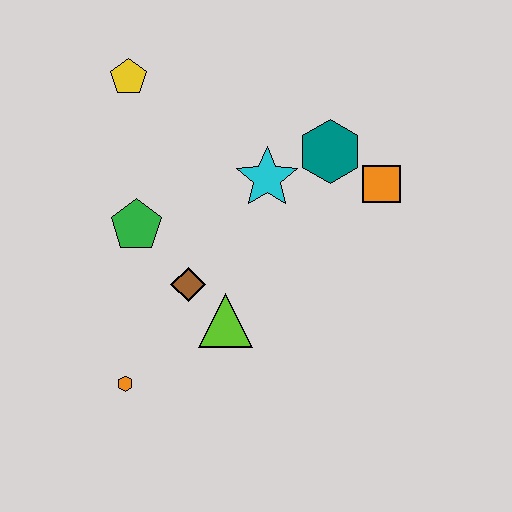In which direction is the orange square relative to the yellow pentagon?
The orange square is to the right of the yellow pentagon.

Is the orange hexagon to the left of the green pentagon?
Yes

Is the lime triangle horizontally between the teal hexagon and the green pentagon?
Yes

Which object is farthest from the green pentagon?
The orange square is farthest from the green pentagon.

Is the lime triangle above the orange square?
No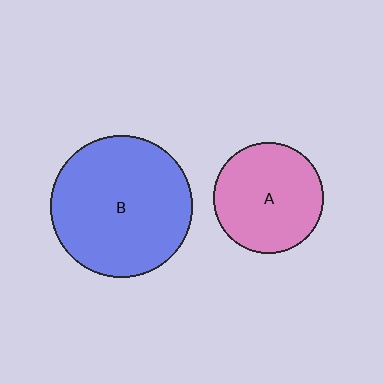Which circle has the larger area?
Circle B (blue).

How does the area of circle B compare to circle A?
Approximately 1.7 times.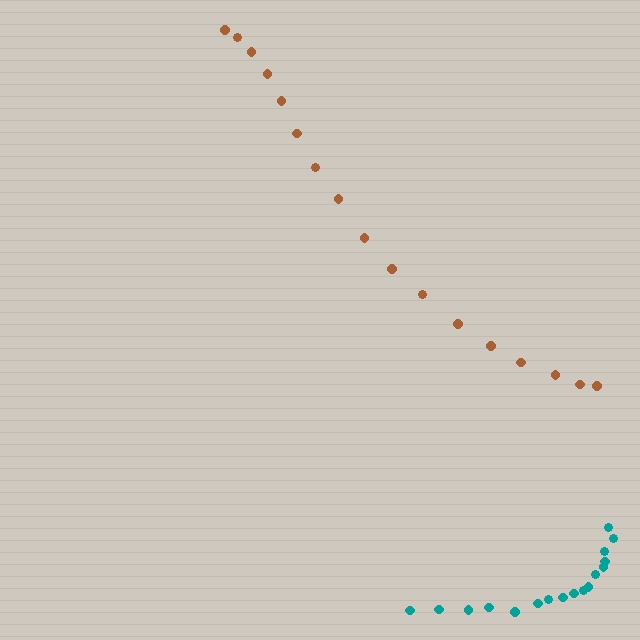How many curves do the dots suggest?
There are 2 distinct paths.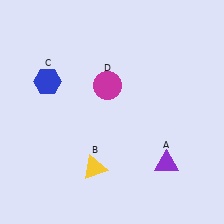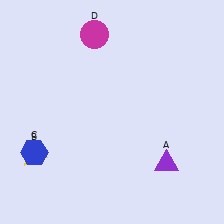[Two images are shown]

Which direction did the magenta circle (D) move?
The magenta circle (D) moved up.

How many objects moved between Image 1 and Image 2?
3 objects moved between the two images.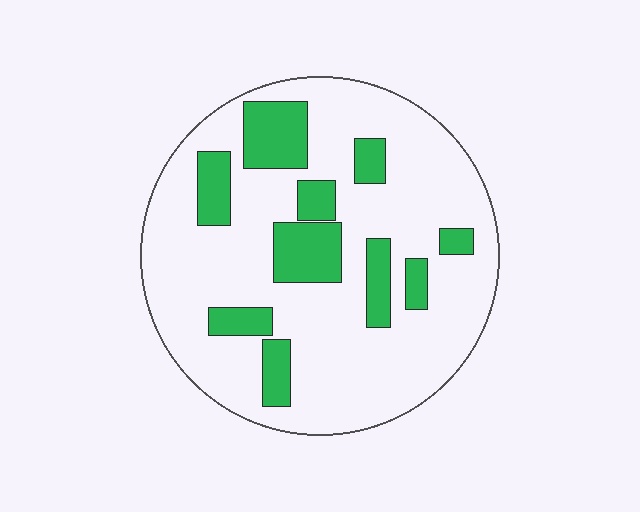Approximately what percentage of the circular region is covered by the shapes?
Approximately 20%.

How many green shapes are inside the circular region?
10.